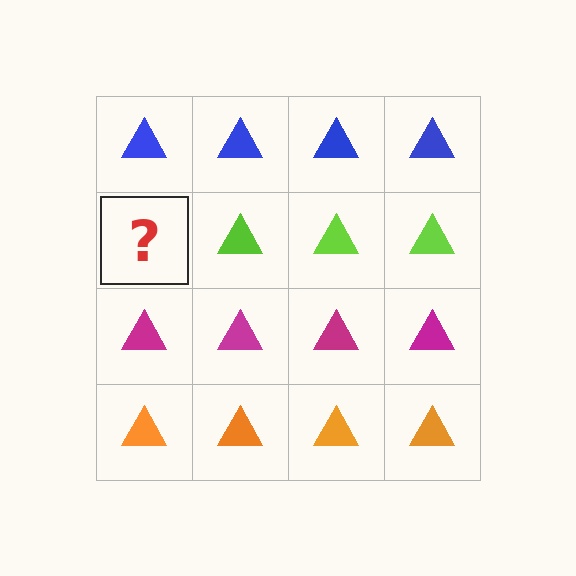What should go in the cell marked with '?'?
The missing cell should contain a lime triangle.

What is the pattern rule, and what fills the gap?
The rule is that each row has a consistent color. The gap should be filled with a lime triangle.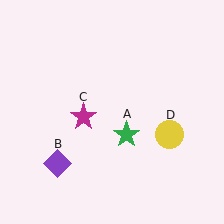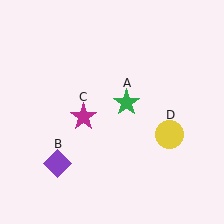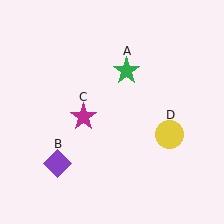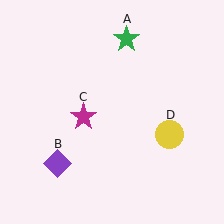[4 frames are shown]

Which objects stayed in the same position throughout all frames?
Purple diamond (object B) and magenta star (object C) and yellow circle (object D) remained stationary.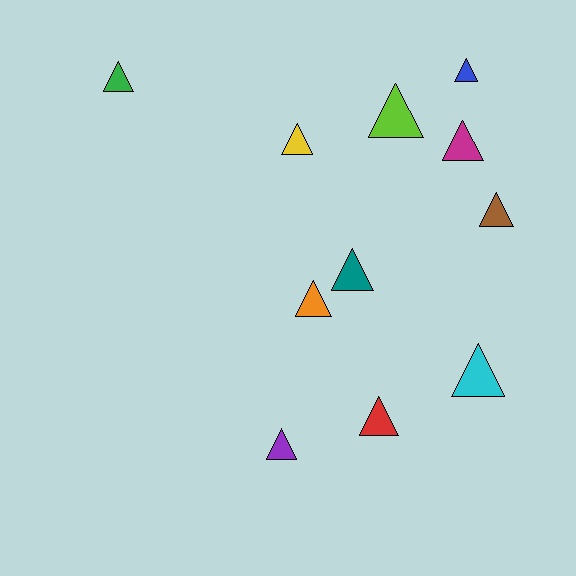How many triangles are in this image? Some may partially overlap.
There are 11 triangles.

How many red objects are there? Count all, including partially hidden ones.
There is 1 red object.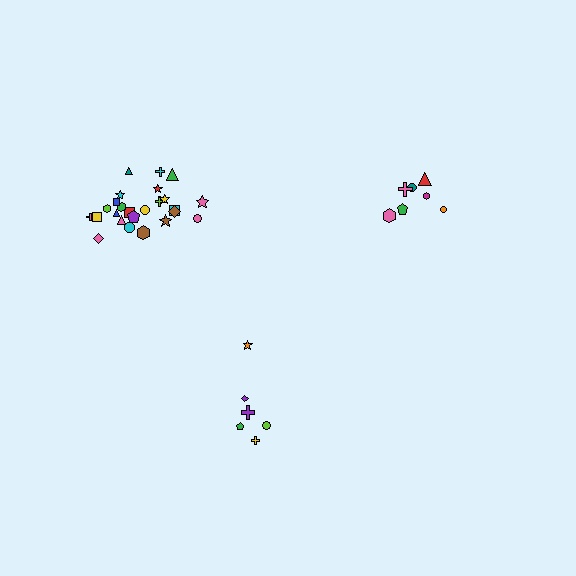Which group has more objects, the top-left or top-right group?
The top-left group.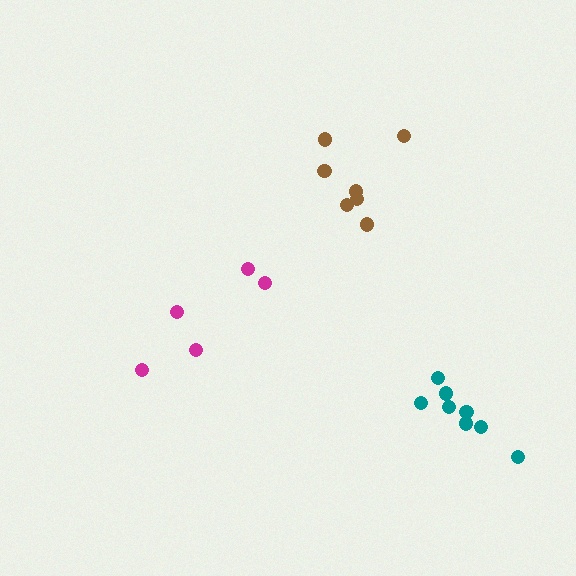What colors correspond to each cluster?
The clusters are colored: teal, brown, magenta.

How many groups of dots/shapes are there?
There are 3 groups.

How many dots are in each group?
Group 1: 8 dots, Group 2: 7 dots, Group 3: 5 dots (20 total).